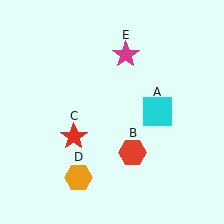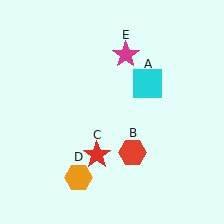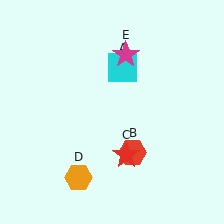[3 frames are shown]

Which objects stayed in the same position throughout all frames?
Red hexagon (object B) and orange hexagon (object D) and magenta star (object E) remained stationary.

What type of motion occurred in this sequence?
The cyan square (object A), red star (object C) rotated counterclockwise around the center of the scene.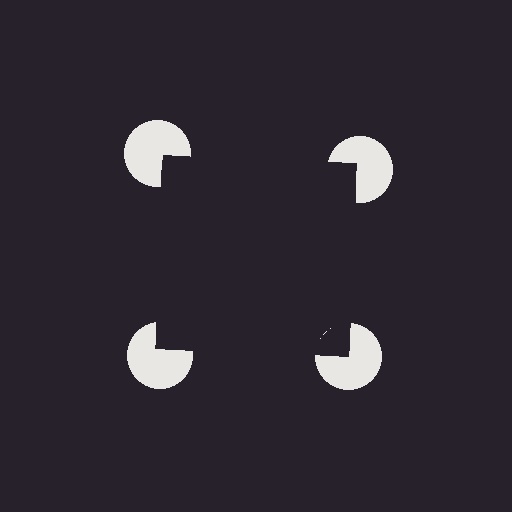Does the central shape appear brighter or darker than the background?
It typically appears slightly darker than the background, even though no actual brightness change is drawn.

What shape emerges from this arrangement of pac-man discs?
An illusory square — its edges are inferred from the aligned wedge cuts in the pac-man discs, not physically drawn.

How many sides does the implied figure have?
4 sides.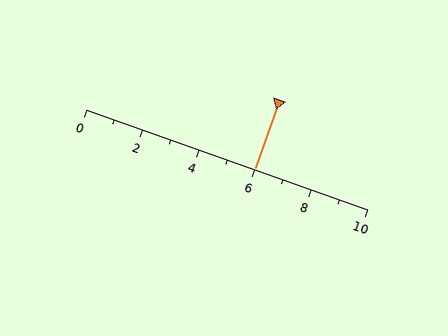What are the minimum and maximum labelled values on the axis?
The axis runs from 0 to 10.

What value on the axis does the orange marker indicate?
The marker indicates approximately 6.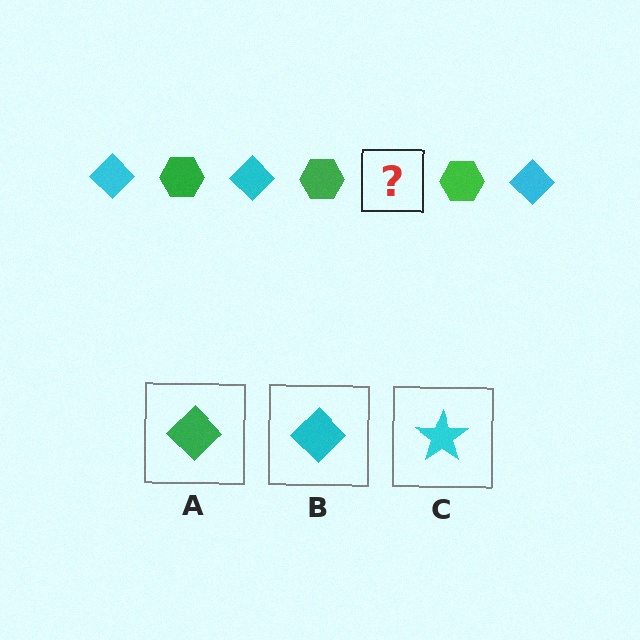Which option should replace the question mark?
Option B.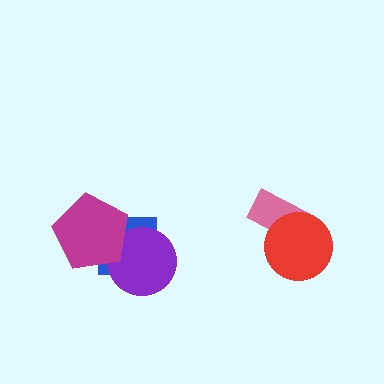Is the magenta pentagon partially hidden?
No, no other shape covers it.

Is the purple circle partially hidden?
Yes, it is partially covered by another shape.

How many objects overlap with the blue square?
2 objects overlap with the blue square.